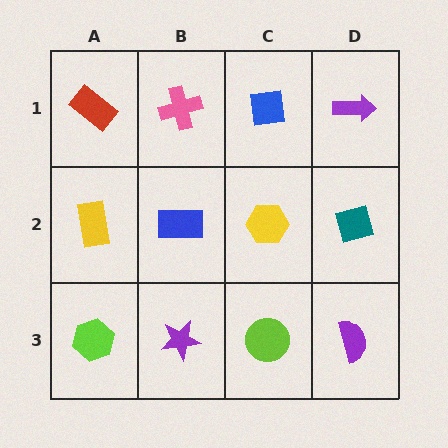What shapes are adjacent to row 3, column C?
A yellow hexagon (row 2, column C), a purple star (row 3, column B), a purple semicircle (row 3, column D).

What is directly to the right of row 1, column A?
A pink cross.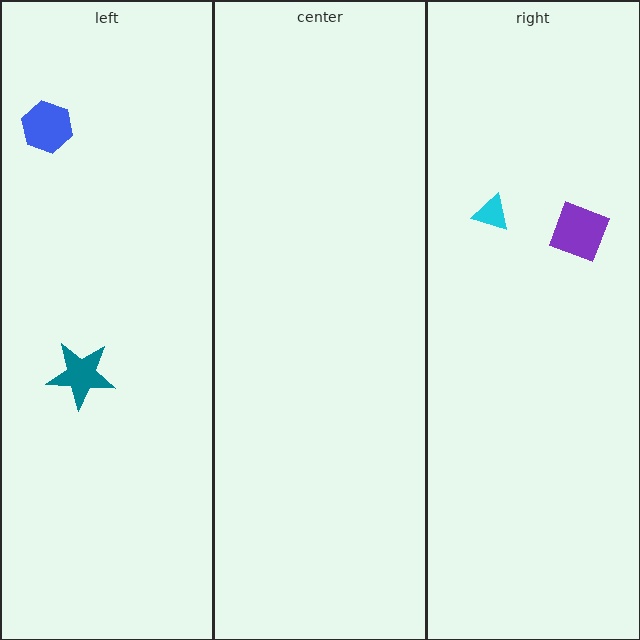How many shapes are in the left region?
2.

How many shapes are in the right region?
2.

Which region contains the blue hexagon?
The left region.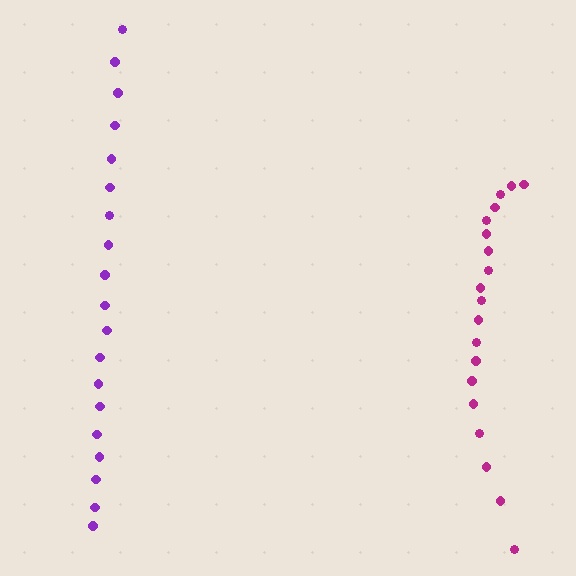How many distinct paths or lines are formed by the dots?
There are 2 distinct paths.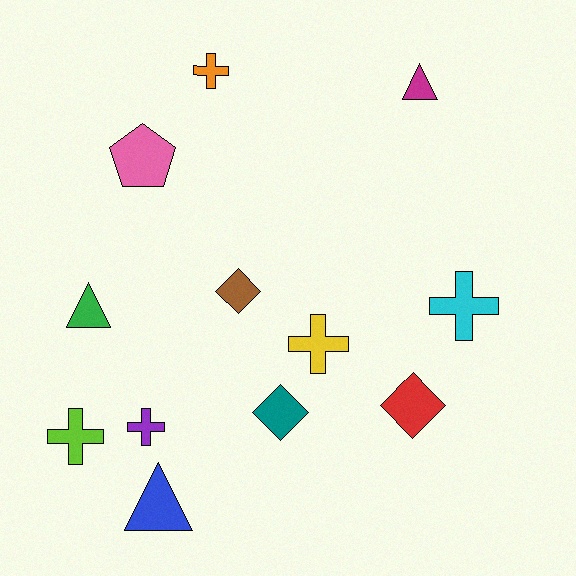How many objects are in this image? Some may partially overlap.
There are 12 objects.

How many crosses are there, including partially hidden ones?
There are 5 crosses.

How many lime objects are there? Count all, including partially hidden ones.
There is 1 lime object.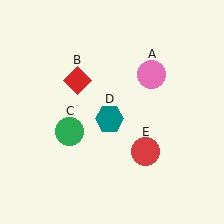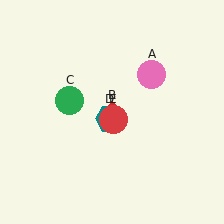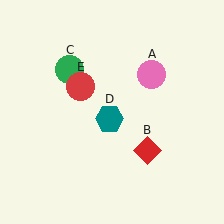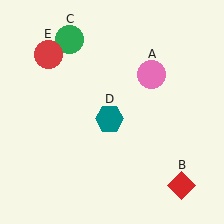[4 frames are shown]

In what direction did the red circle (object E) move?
The red circle (object E) moved up and to the left.